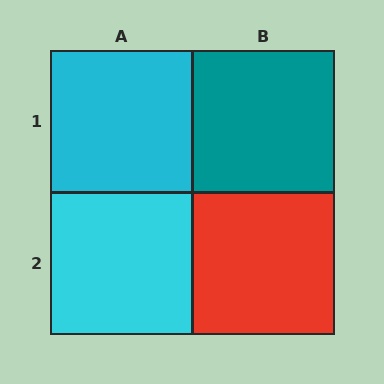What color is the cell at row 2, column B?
Red.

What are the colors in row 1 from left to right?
Cyan, teal.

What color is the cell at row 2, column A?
Cyan.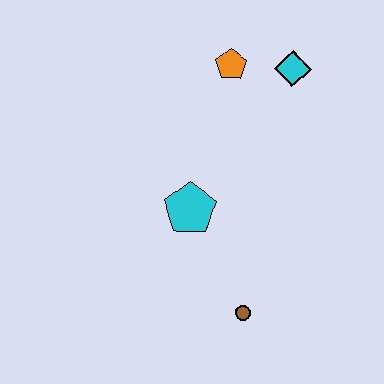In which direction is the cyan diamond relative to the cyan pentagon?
The cyan diamond is above the cyan pentagon.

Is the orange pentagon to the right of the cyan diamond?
No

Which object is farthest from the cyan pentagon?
The cyan diamond is farthest from the cyan pentagon.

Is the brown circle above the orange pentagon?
No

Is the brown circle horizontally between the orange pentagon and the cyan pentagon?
No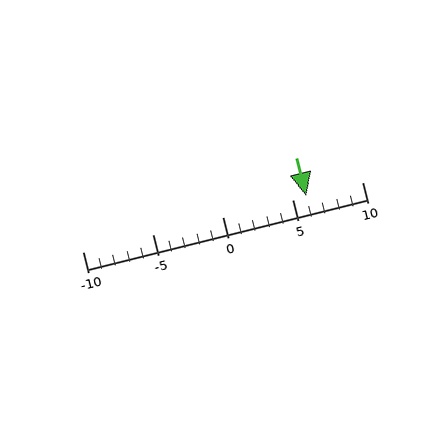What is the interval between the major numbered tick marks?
The major tick marks are spaced 5 units apart.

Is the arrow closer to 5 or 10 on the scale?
The arrow is closer to 5.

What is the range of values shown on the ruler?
The ruler shows values from -10 to 10.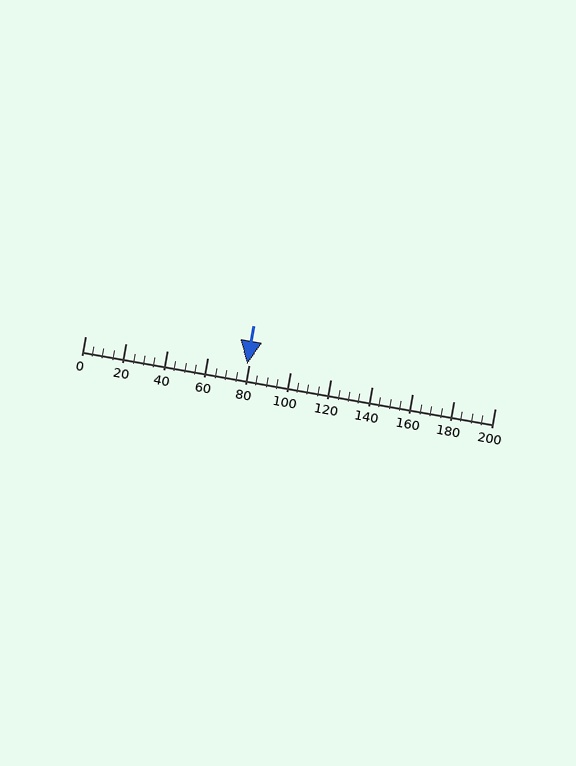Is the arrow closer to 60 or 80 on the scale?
The arrow is closer to 80.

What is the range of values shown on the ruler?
The ruler shows values from 0 to 200.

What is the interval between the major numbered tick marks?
The major tick marks are spaced 20 units apart.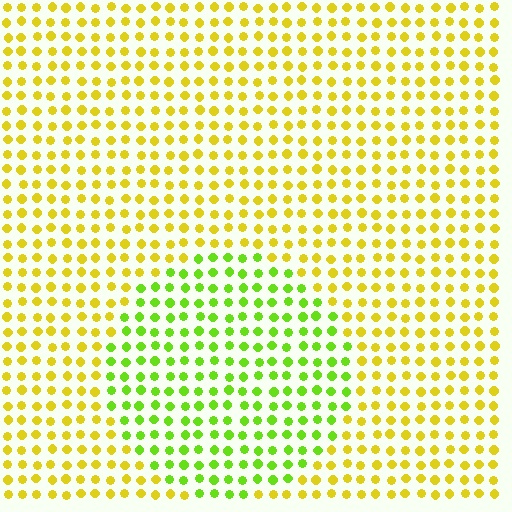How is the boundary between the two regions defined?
The boundary is defined purely by a slight shift in hue (about 41 degrees). Spacing, size, and orientation are identical on both sides.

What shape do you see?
I see a circle.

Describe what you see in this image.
The image is filled with small yellow elements in a uniform arrangement. A circle-shaped region is visible where the elements are tinted to a slightly different hue, forming a subtle color boundary.